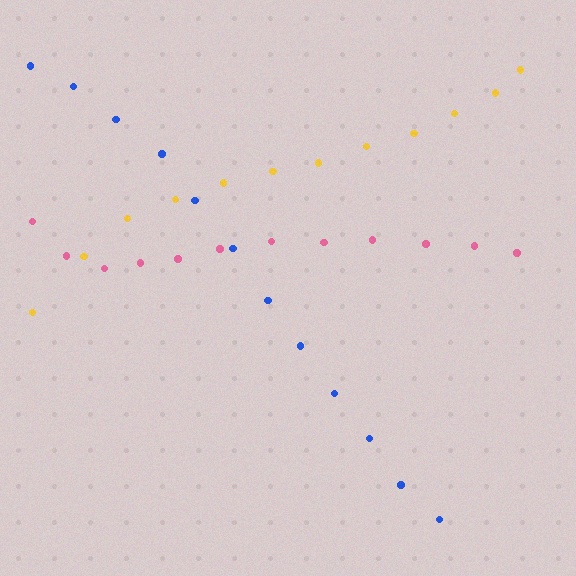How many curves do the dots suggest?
There are 3 distinct paths.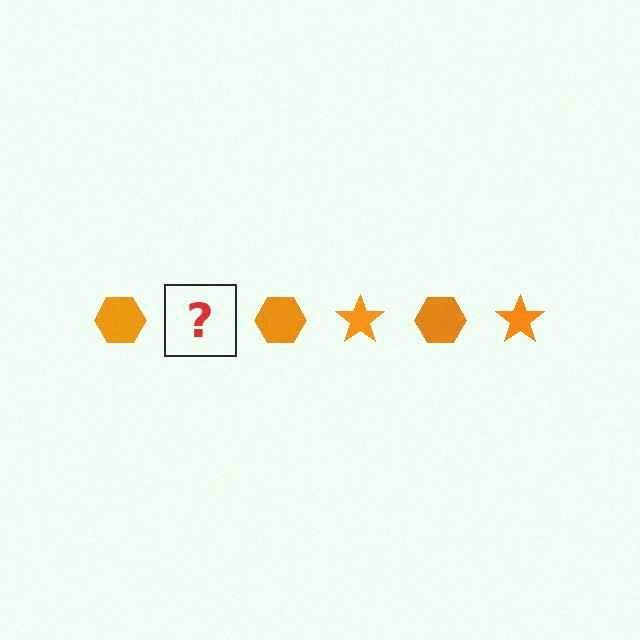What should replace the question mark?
The question mark should be replaced with an orange star.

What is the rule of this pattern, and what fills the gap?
The rule is that the pattern cycles through hexagon, star shapes in orange. The gap should be filled with an orange star.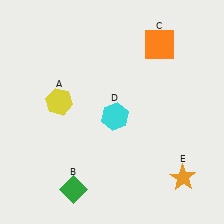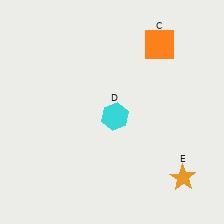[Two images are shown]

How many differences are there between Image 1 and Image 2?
There are 2 differences between the two images.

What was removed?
The green diamond (B), the yellow hexagon (A) were removed in Image 2.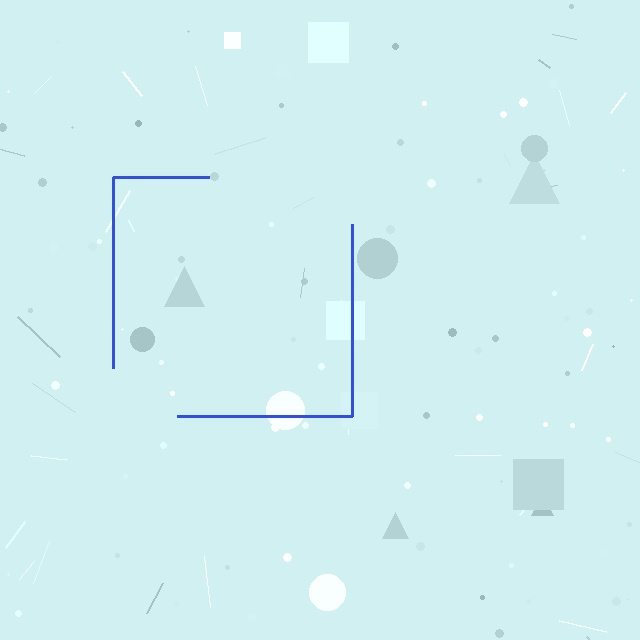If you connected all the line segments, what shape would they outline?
They would outline a square.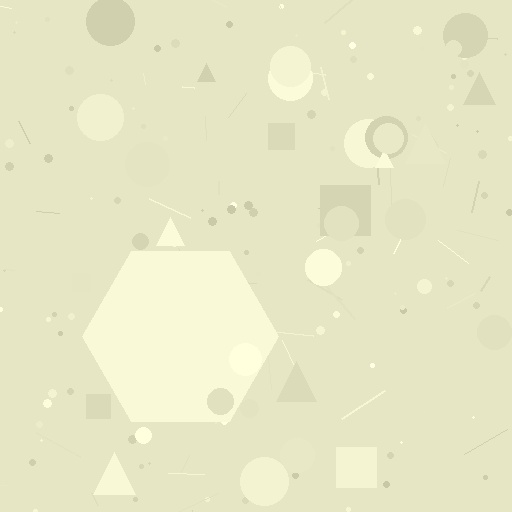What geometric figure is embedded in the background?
A hexagon is embedded in the background.